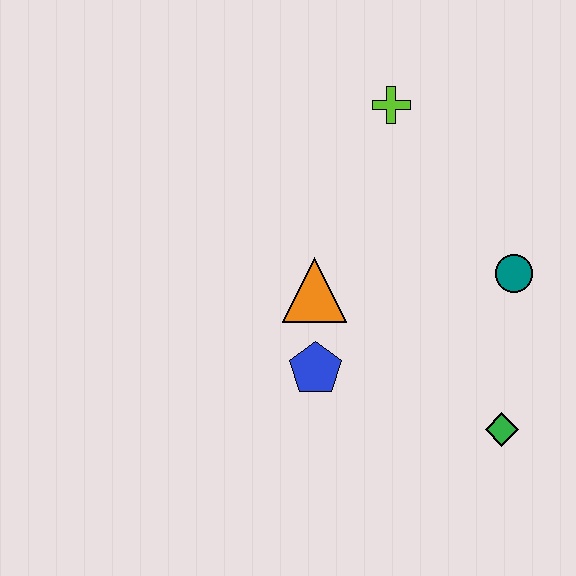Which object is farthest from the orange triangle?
The green diamond is farthest from the orange triangle.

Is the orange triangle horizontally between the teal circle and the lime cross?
No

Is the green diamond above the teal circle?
No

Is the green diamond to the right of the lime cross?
Yes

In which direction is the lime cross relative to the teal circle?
The lime cross is above the teal circle.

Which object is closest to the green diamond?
The teal circle is closest to the green diamond.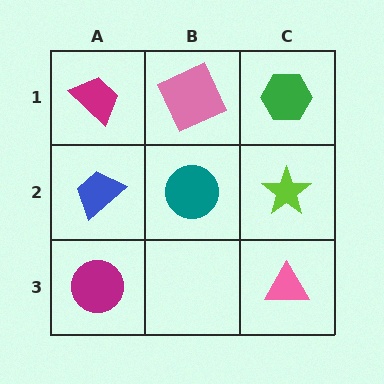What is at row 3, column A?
A magenta circle.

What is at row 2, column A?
A blue trapezoid.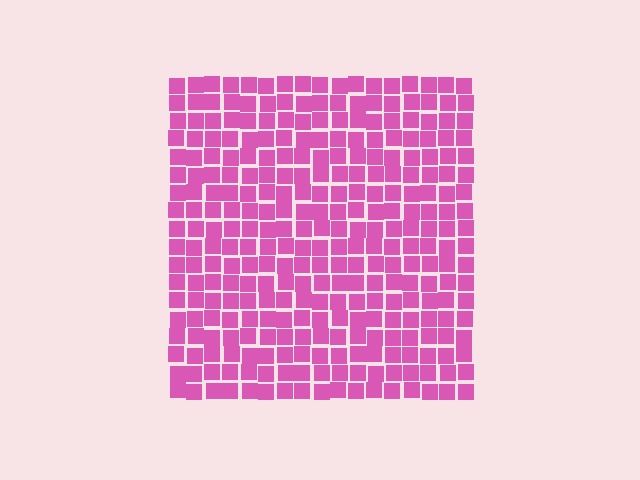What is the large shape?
The large shape is a square.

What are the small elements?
The small elements are squares.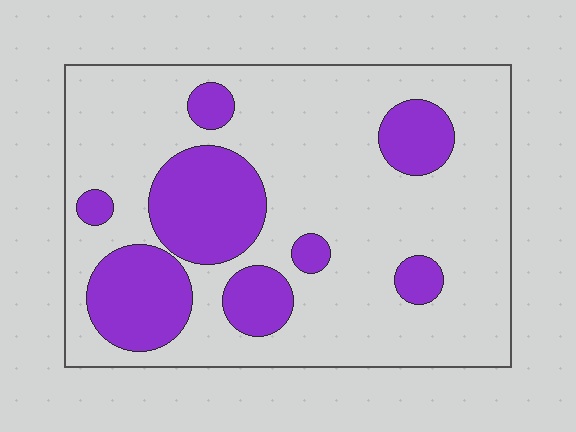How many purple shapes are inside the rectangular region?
8.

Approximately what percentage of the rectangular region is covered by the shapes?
Approximately 25%.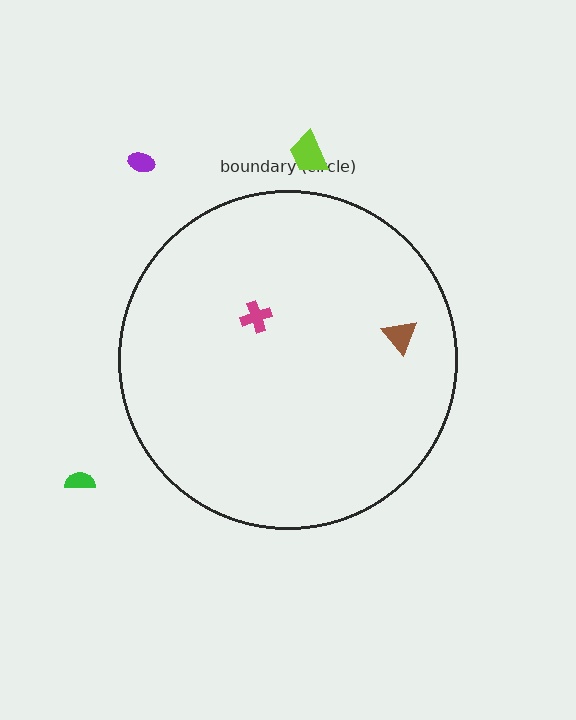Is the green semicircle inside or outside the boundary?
Outside.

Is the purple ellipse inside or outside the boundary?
Outside.